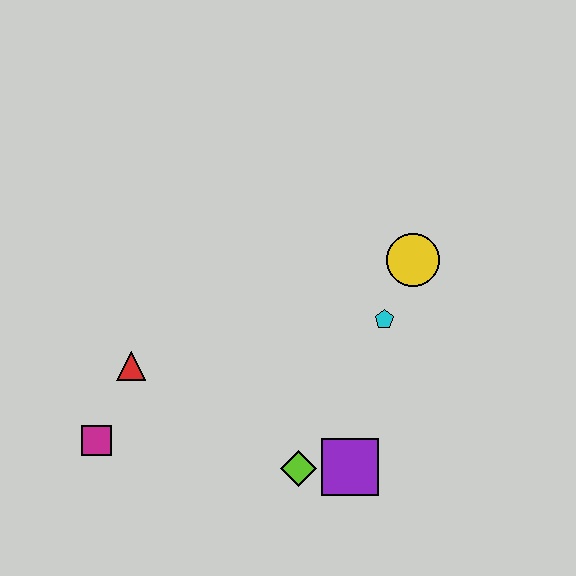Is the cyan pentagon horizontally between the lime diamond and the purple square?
No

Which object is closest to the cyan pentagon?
The yellow circle is closest to the cyan pentagon.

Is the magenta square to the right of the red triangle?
No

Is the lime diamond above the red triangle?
No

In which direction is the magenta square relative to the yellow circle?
The magenta square is to the left of the yellow circle.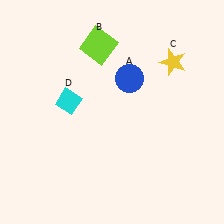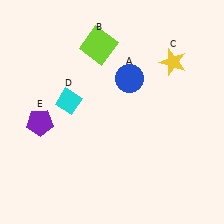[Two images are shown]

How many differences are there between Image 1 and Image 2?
There is 1 difference between the two images.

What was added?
A purple pentagon (E) was added in Image 2.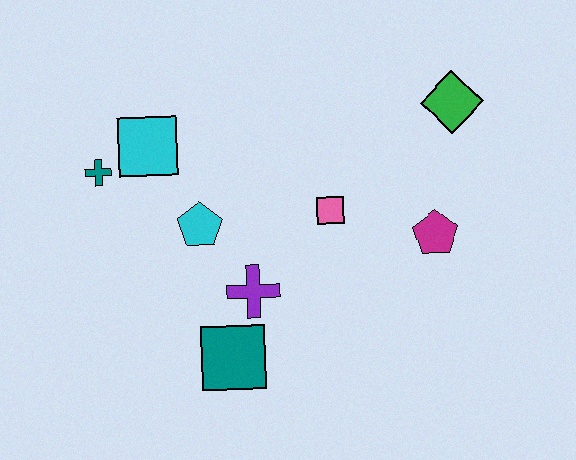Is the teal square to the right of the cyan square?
Yes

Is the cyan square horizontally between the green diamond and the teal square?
No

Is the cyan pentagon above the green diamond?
No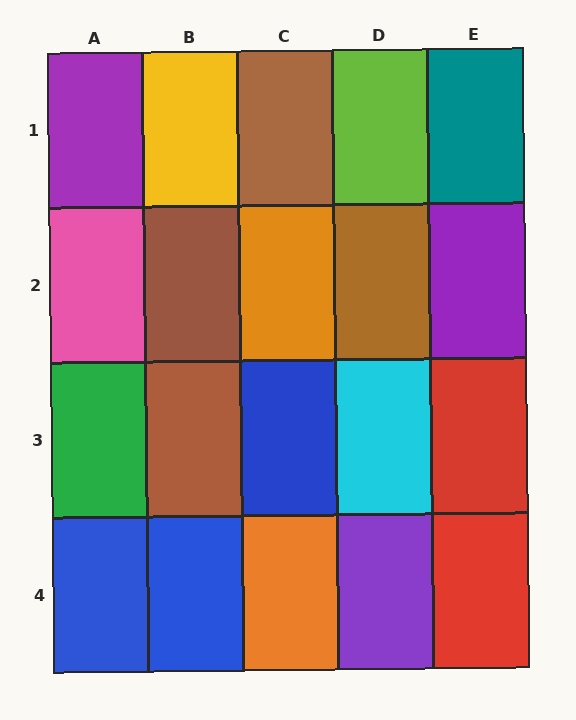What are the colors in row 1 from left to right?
Purple, yellow, brown, lime, teal.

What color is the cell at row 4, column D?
Purple.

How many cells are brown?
4 cells are brown.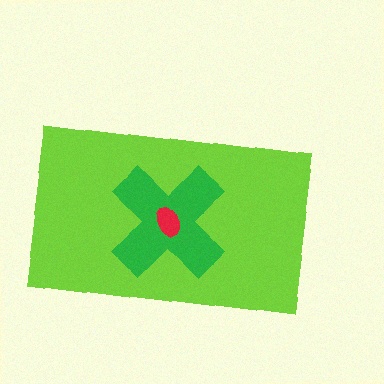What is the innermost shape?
The red ellipse.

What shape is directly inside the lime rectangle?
The green cross.